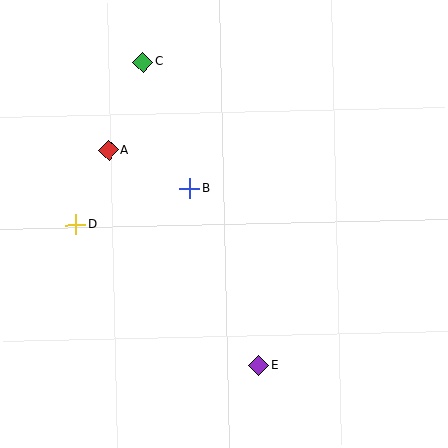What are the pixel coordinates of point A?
Point A is at (108, 150).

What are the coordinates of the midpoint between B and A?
The midpoint between B and A is at (149, 169).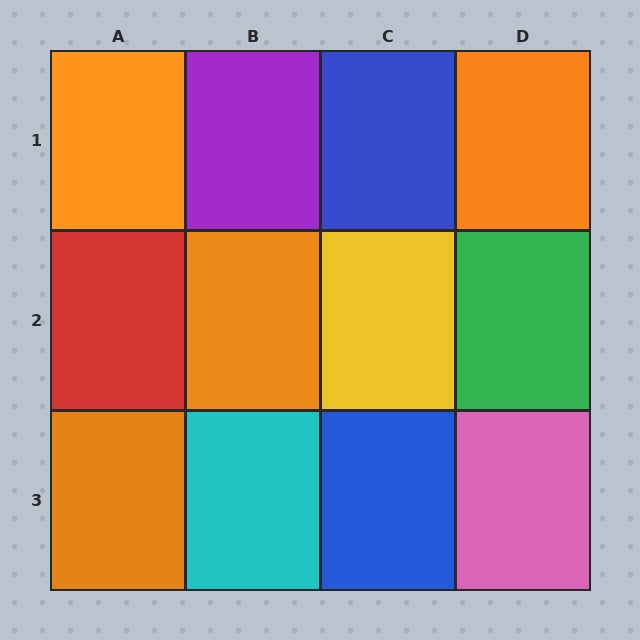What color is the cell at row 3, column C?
Blue.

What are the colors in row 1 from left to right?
Orange, purple, blue, orange.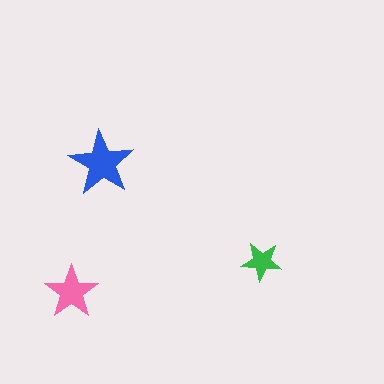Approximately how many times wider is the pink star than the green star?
About 1.5 times wider.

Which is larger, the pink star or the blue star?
The blue one.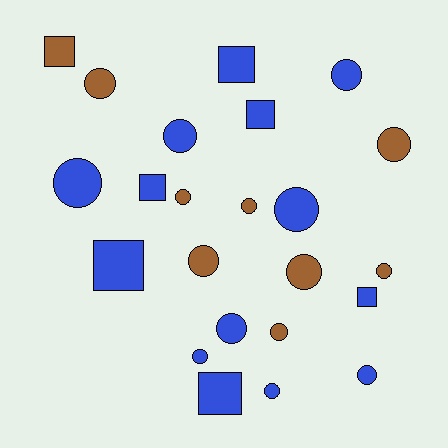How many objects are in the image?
There are 23 objects.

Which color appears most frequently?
Blue, with 14 objects.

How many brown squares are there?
There is 1 brown square.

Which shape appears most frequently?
Circle, with 16 objects.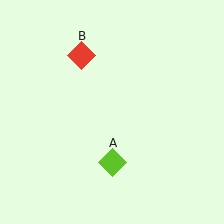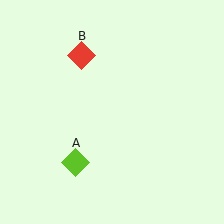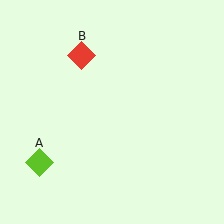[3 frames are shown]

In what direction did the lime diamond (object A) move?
The lime diamond (object A) moved left.